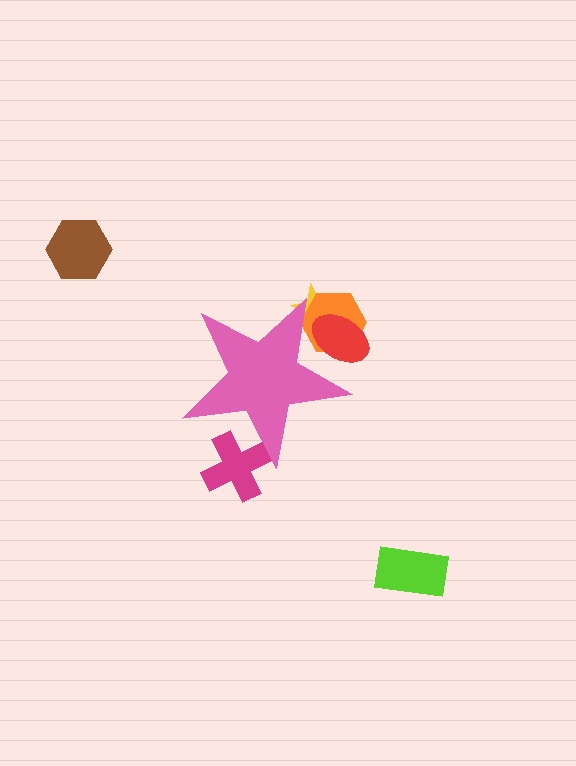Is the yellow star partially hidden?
Yes, the yellow star is partially hidden behind the pink star.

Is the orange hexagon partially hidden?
Yes, the orange hexagon is partially hidden behind the pink star.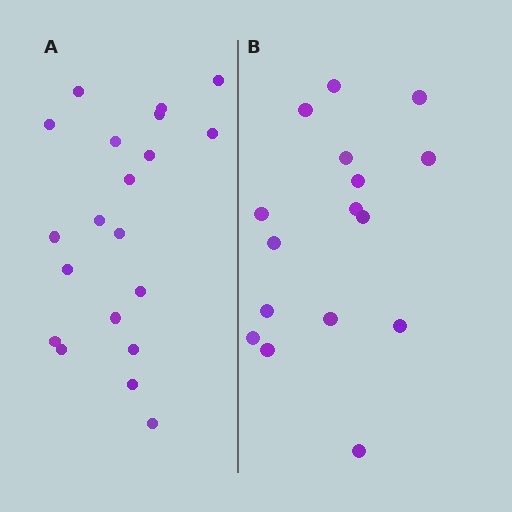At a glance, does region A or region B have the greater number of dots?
Region A (the left region) has more dots.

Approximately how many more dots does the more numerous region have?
Region A has about 4 more dots than region B.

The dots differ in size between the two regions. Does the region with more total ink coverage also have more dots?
No. Region B has more total ink coverage because its dots are larger, but region A actually contains more individual dots. Total area can be misleading — the number of items is what matters here.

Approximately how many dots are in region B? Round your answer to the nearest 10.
About 20 dots. (The exact count is 16, which rounds to 20.)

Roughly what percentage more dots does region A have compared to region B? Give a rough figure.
About 25% more.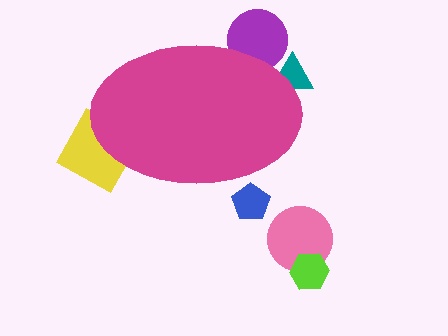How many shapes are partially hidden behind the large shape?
4 shapes are partially hidden.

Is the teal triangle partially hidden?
Yes, the teal triangle is partially hidden behind the magenta ellipse.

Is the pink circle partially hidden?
No, the pink circle is fully visible.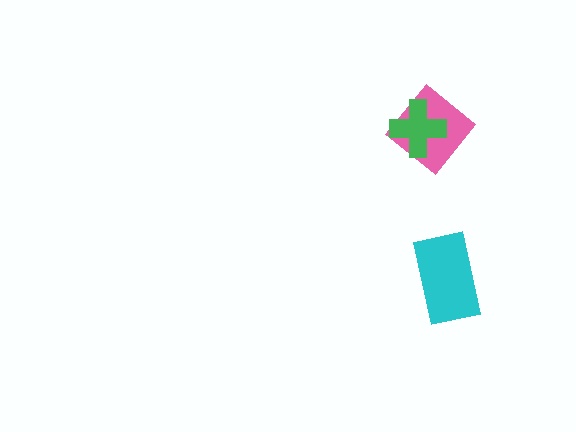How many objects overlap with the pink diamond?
1 object overlaps with the pink diamond.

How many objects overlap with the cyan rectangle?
0 objects overlap with the cyan rectangle.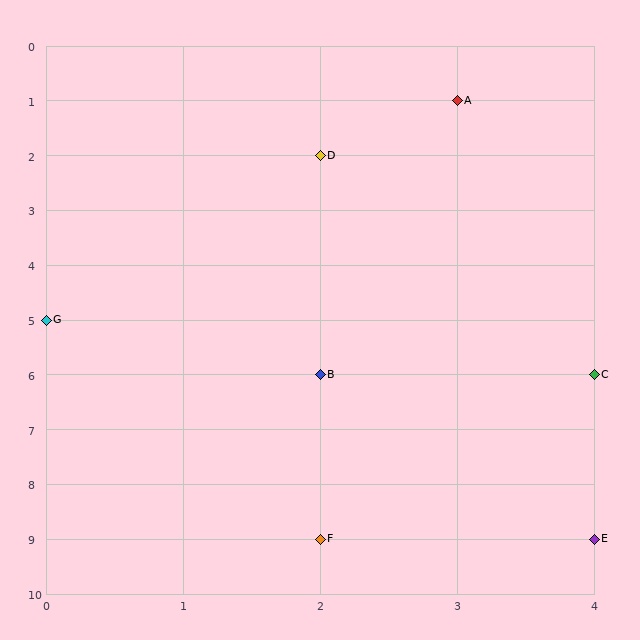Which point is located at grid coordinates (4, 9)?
Point E is at (4, 9).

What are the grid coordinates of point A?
Point A is at grid coordinates (3, 1).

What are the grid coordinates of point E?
Point E is at grid coordinates (4, 9).